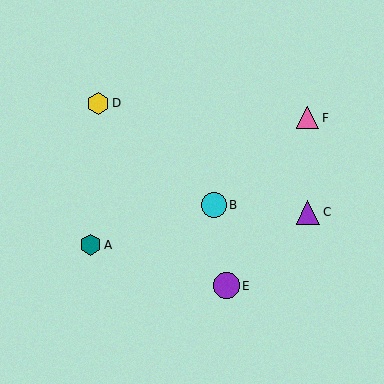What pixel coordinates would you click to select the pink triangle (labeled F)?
Click at (307, 118) to select the pink triangle F.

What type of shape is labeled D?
Shape D is a yellow hexagon.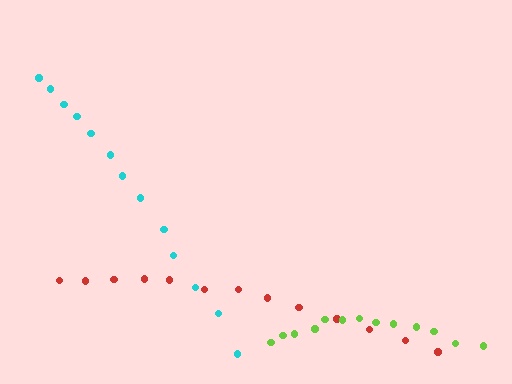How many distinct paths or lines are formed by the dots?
There are 3 distinct paths.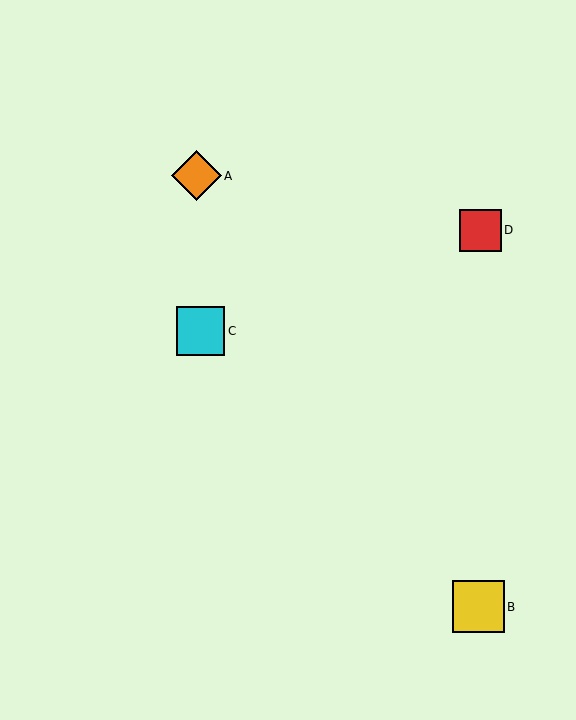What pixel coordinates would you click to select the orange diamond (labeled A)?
Click at (196, 176) to select the orange diamond A.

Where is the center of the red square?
The center of the red square is at (481, 230).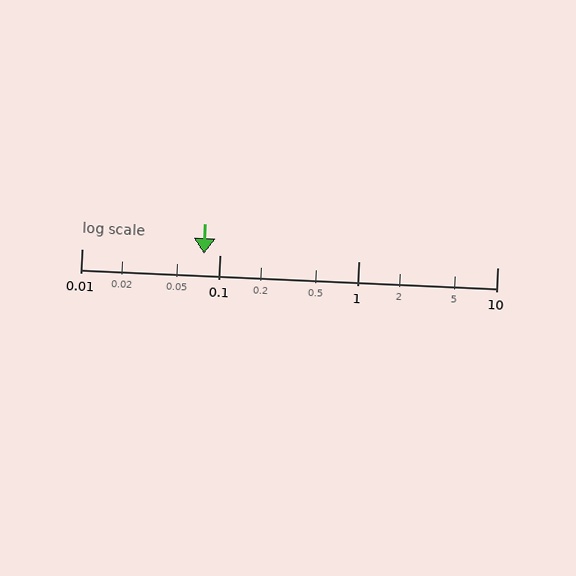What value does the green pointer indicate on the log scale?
The pointer indicates approximately 0.076.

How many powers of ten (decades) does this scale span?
The scale spans 3 decades, from 0.01 to 10.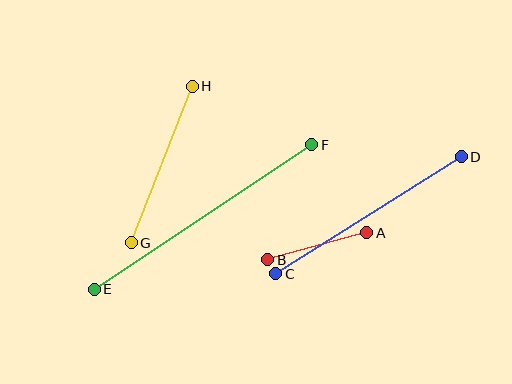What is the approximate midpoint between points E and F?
The midpoint is at approximately (203, 217) pixels.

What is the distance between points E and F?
The distance is approximately 261 pixels.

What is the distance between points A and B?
The distance is approximately 103 pixels.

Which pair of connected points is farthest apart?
Points E and F are farthest apart.